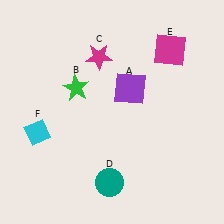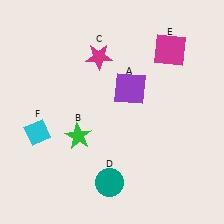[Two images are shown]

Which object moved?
The green star (B) moved down.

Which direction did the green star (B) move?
The green star (B) moved down.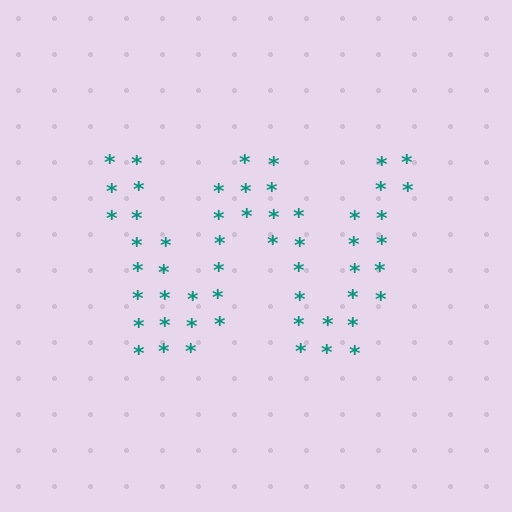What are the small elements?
The small elements are asterisks.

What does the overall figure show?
The overall figure shows the letter W.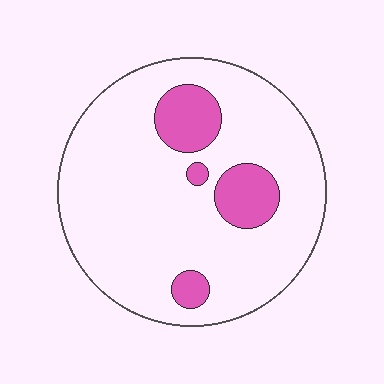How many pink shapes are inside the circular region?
4.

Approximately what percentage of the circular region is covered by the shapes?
Approximately 15%.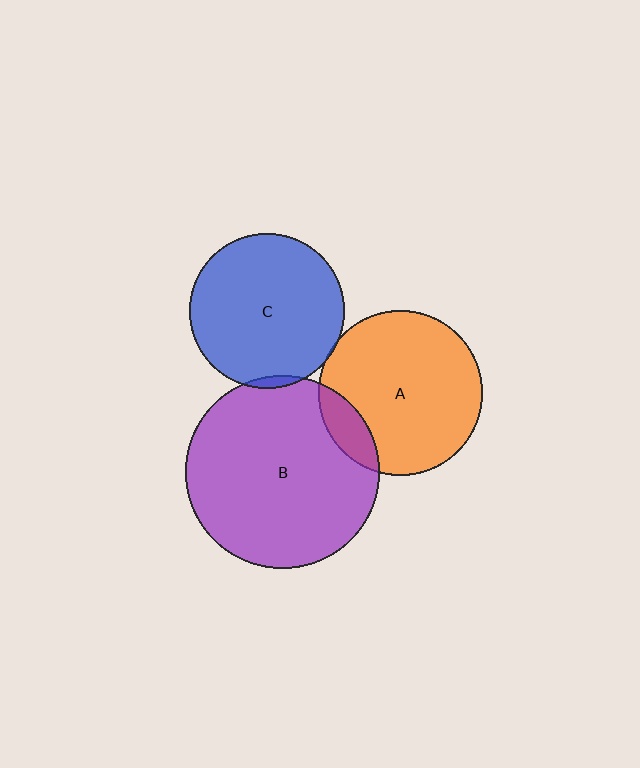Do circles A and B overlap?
Yes.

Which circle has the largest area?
Circle B (purple).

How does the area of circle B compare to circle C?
Approximately 1.6 times.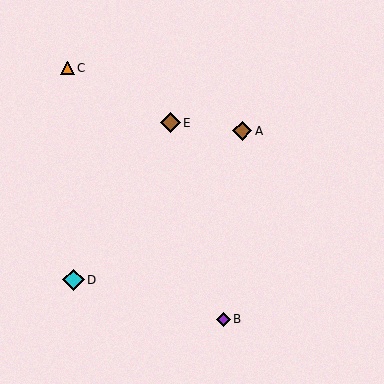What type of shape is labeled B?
Shape B is a purple diamond.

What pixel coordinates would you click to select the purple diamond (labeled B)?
Click at (223, 319) to select the purple diamond B.